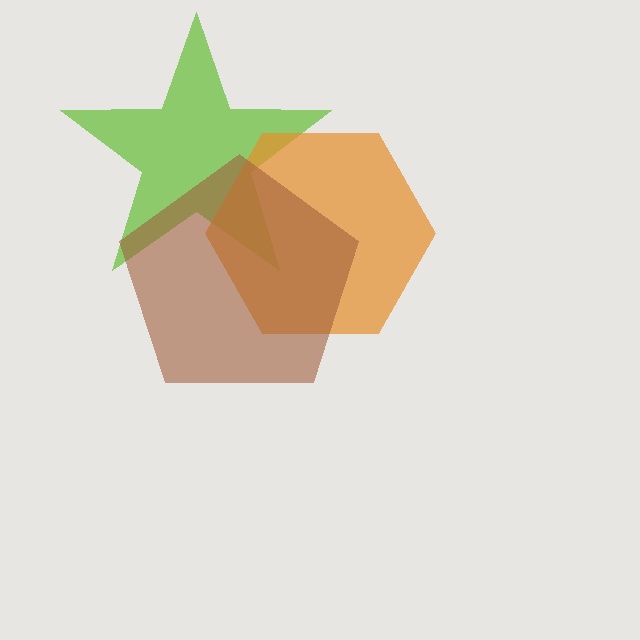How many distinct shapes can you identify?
There are 3 distinct shapes: a lime star, an orange hexagon, a brown pentagon.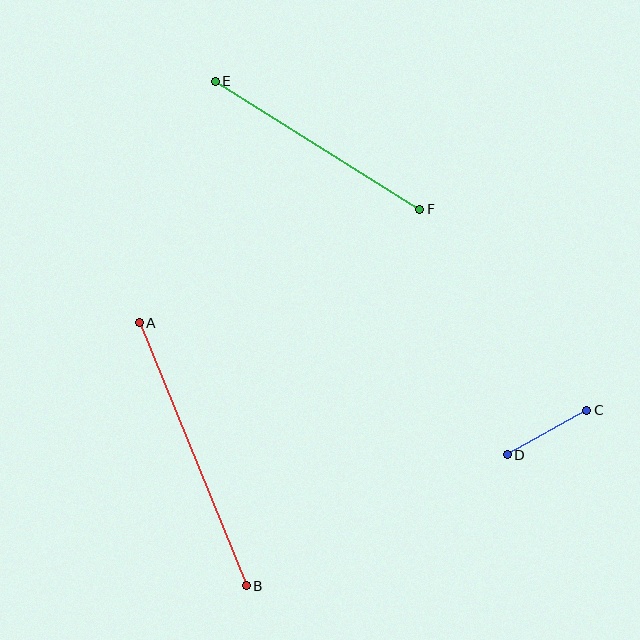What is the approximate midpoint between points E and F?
The midpoint is at approximately (318, 145) pixels.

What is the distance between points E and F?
The distance is approximately 241 pixels.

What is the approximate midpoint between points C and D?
The midpoint is at approximately (547, 433) pixels.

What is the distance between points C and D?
The distance is approximately 91 pixels.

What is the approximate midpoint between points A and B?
The midpoint is at approximately (193, 454) pixels.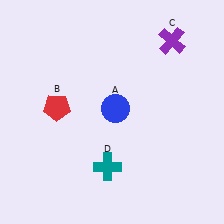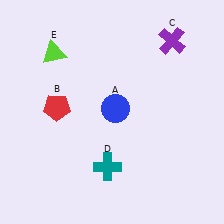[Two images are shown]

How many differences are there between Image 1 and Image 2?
There is 1 difference between the two images.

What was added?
A lime triangle (E) was added in Image 2.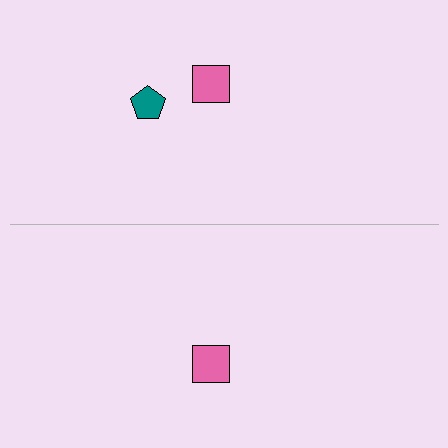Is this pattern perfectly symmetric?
No, the pattern is not perfectly symmetric. A teal pentagon is missing from the bottom side.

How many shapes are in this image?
There are 3 shapes in this image.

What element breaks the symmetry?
A teal pentagon is missing from the bottom side.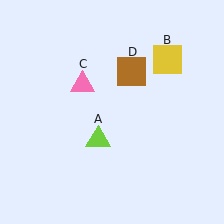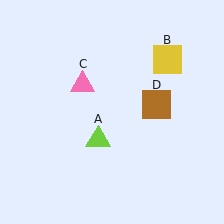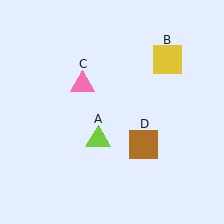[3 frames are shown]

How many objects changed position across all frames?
1 object changed position: brown square (object D).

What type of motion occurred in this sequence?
The brown square (object D) rotated clockwise around the center of the scene.